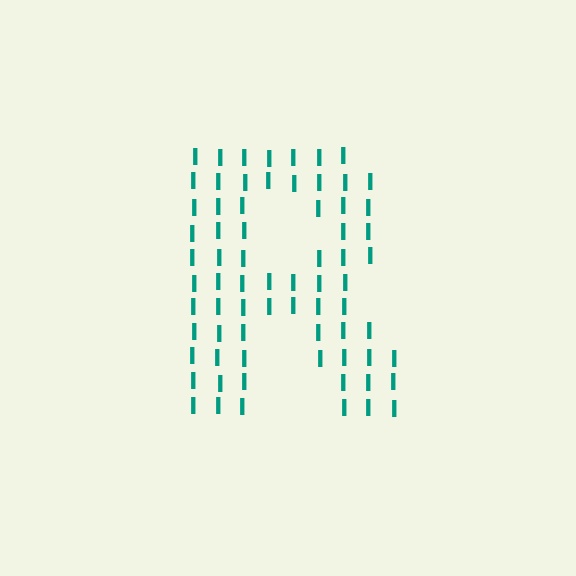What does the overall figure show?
The overall figure shows the letter R.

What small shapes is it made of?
It is made of small letter I's.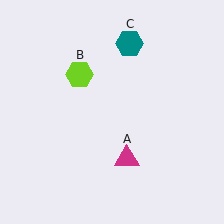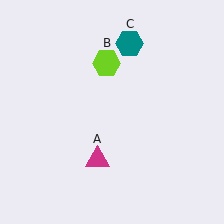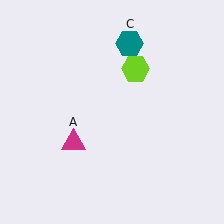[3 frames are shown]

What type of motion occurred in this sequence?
The magenta triangle (object A), lime hexagon (object B) rotated clockwise around the center of the scene.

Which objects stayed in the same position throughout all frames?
Teal hexagon (object C) remained stationary.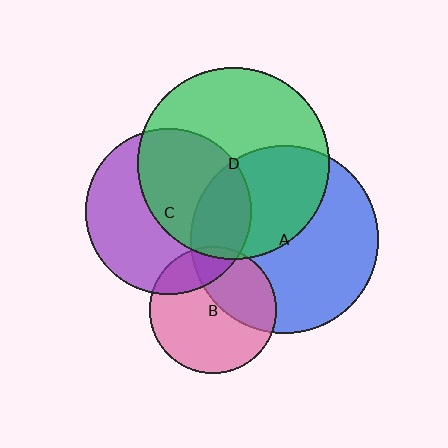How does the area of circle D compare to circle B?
Approximately 2.3 times.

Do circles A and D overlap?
Yes.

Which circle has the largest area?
Circle D (green).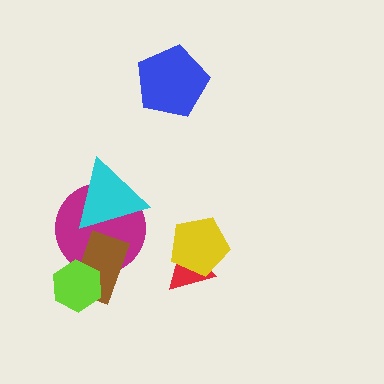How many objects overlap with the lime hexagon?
2 objects overlap with the lime hexagon.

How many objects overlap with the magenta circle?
3 objects overlap with the magenta circle.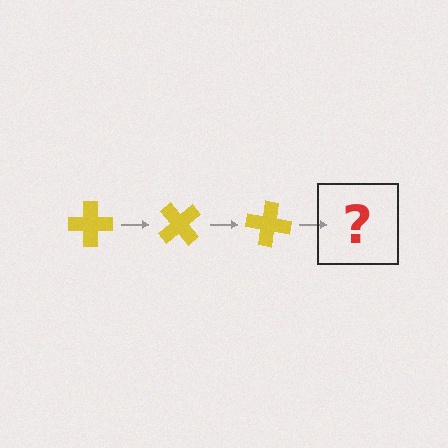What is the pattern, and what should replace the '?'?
The pattern is that the cross rotates 50 degrees each step. The '?' should be a yellow cross rotated 150 degrees.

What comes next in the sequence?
The next element should be a yellow cross rotated 150 degrees.